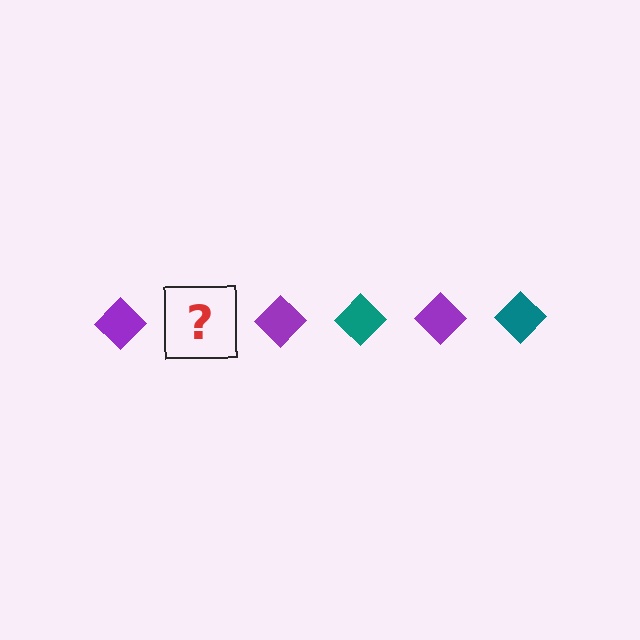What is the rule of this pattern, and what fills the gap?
The rule is that the pattern cycles through purple, teal diamonds. The gap should be filled with a teal diamond.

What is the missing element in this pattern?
The missing element is a teal diamond.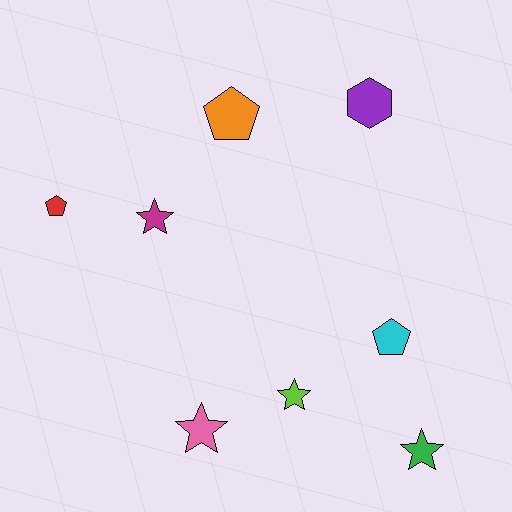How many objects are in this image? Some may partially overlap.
There are 8 objects.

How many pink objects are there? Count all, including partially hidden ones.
There is 1 pink object.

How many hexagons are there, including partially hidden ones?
There is 1 hexagon.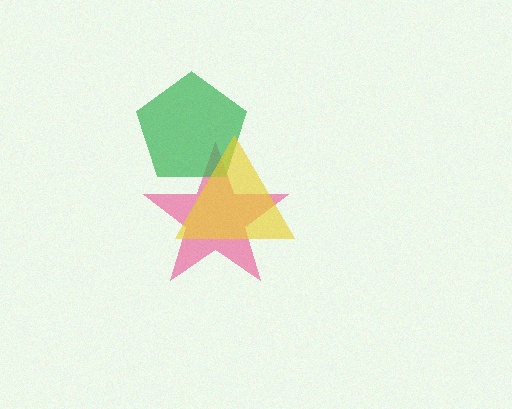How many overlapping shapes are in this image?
There are 3 overlapping shapes in the image.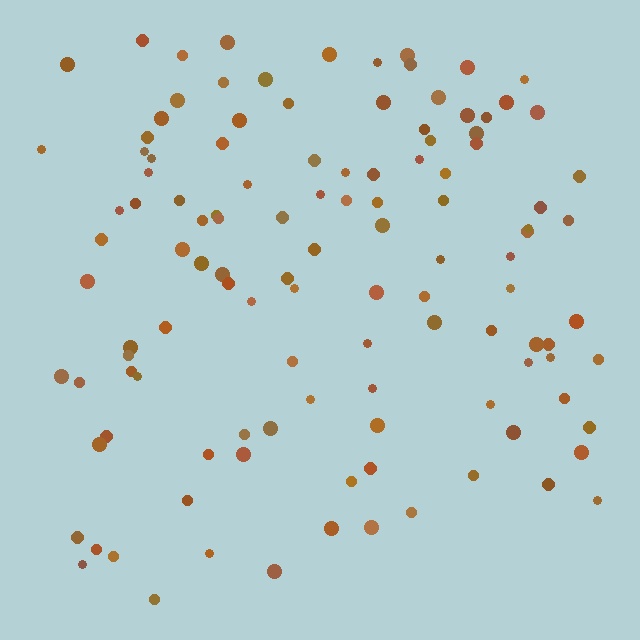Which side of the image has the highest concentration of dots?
The top.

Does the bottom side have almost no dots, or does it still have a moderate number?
Still a moderate number, just noticeably fewer than the top.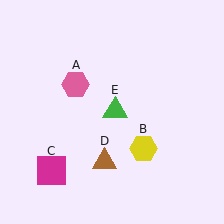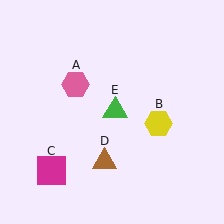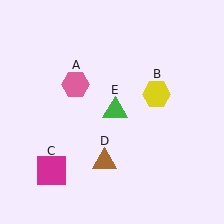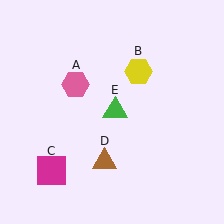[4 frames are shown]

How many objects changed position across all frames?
1 object changed position: yellow hexagon (object B).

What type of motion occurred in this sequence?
The yellow hexagon (object B) rotated counterclockwise around the center of the scene.